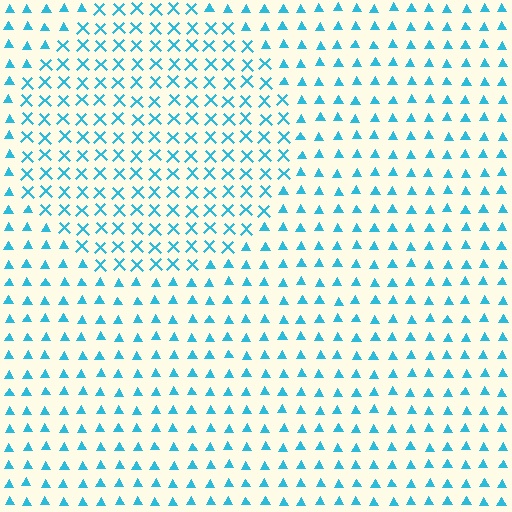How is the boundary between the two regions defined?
The boundary is defined by a change in element shape: X marks inside vs. triangles outside. All elements share the same color and spacing.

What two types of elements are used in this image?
The image uses X marks inside the circle region and triangles outside it.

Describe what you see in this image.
The image is filled with small cyan elements arranged in a uniform grid. A circle-shaped region contains X marks, while the surrounding area contains triangles. The boundary is defined purely by the change in element shape.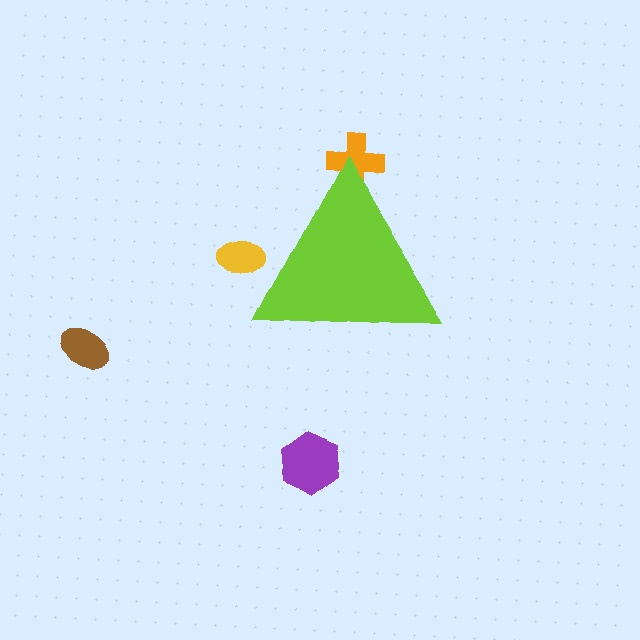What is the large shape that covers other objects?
A lime triangle.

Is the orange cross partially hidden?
Yes, the orange cross is partially hidden behind the lime triangle.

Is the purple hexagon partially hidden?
No, the purple hexagon is fully visible.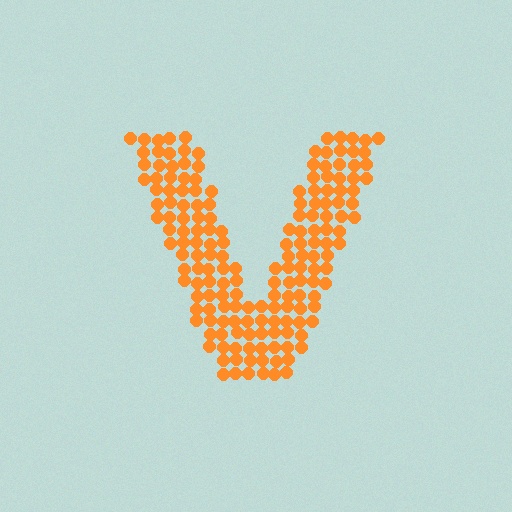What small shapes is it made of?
It is made of small circles.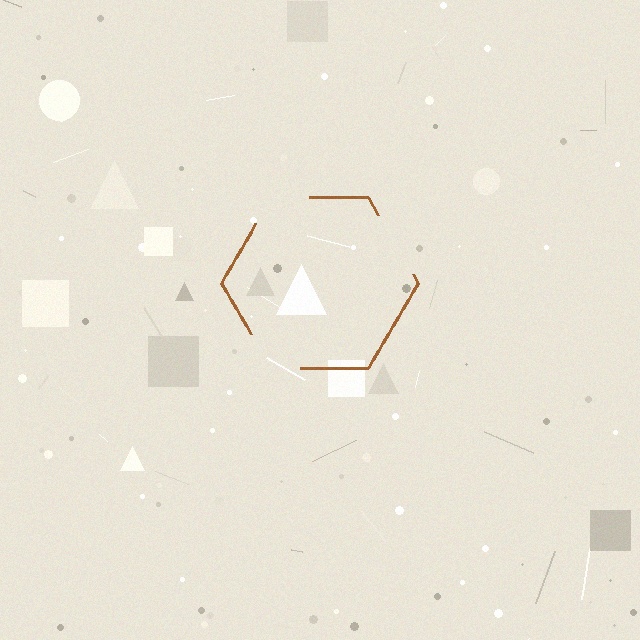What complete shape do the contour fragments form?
The contour fragments form a hexagon.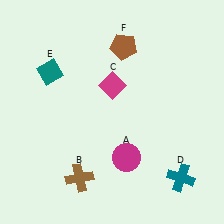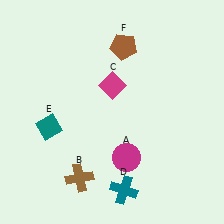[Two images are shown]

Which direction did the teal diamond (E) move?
The teal diamond (E) moved down.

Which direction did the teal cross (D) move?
The teal cross (D) moved left.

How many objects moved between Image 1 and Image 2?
2 objects moved between the two images.